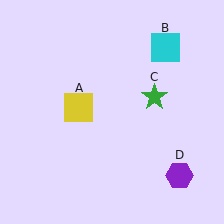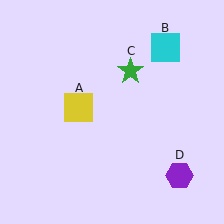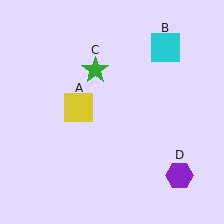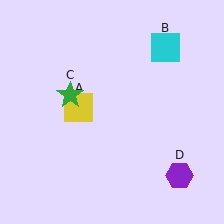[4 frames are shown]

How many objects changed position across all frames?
1 object changed position: green star (object C).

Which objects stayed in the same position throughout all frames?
Yellow square (object A) and cyan square (object B) and purple hexagon (object D) remained stationary.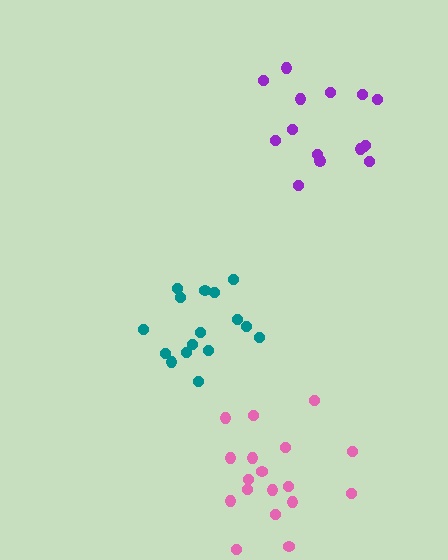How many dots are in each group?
Group 1: 15 dots, Group 2: 16 dots, Group 3: 18 dots (49 total).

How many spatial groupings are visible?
There are 3 spatial groupings.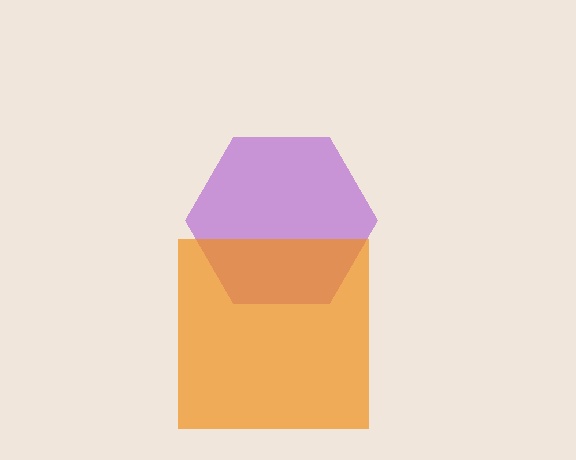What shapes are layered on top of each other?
The layered shapes are: a purple hexagon, an orange square.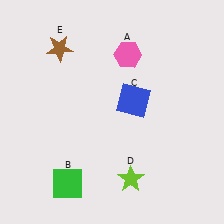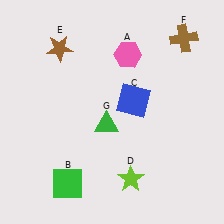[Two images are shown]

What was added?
A brown cross (F), a green triangle (G) were added in Image 2.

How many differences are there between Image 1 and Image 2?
There are 2 differences between the two images.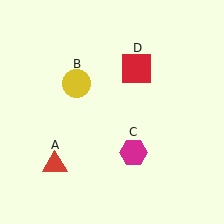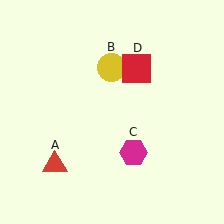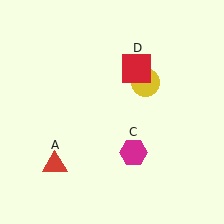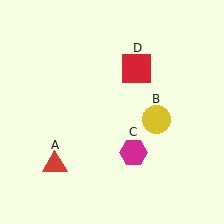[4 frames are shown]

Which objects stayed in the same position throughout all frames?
Red triangle (object A) and magenta hexagon (object C) and red square (object D) remained stationary.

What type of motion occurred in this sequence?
The yellow circle (object B) rotated clockwise around the center of the scene.